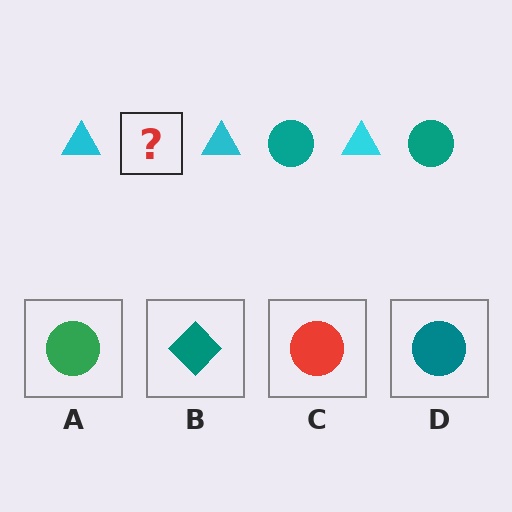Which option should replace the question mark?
Option D.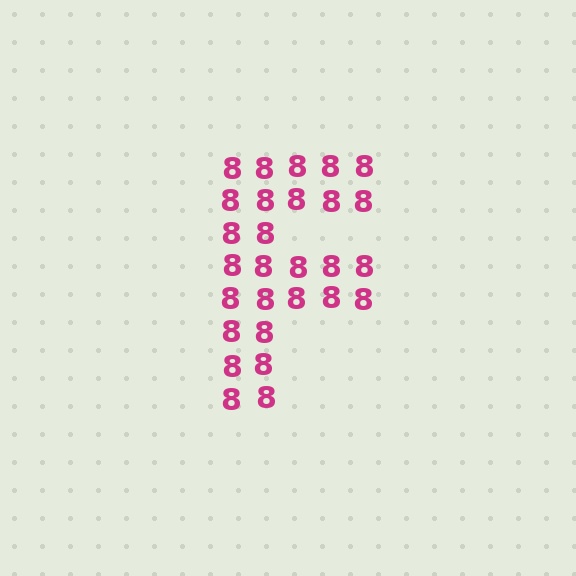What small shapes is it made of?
It is made of small digit 8's.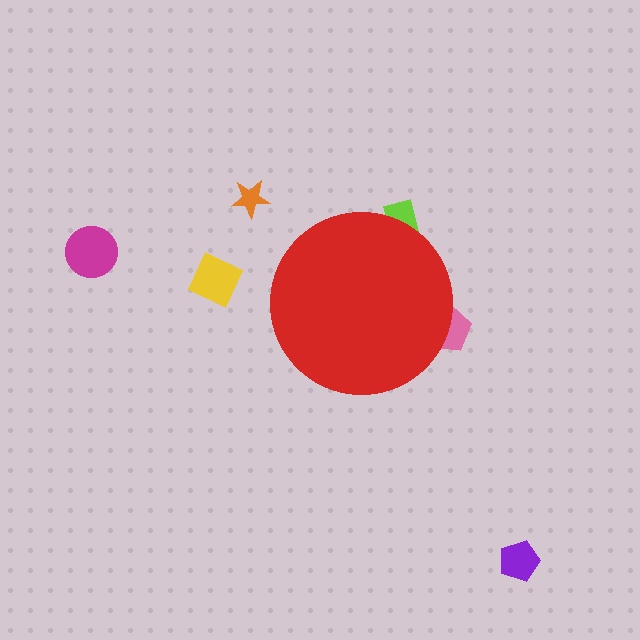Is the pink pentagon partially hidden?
Yes, the pink pentagon is partially hidden behind the red circle.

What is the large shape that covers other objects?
A red circle.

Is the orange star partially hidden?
No, the orange star is fully visible.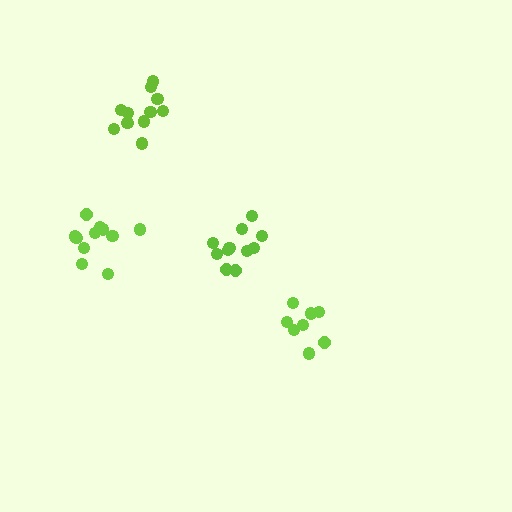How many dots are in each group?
Group 1: 8 dots, Group 2: 11 dots, Group 3: 11 dots, Group 4: 11 dots (41 total).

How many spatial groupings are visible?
There are 4 spatial groupings.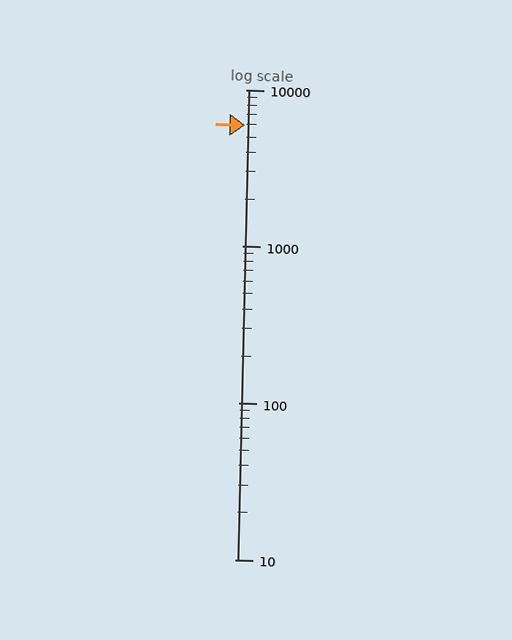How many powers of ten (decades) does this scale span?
The scale spans 3 decades, from 10 to 10000.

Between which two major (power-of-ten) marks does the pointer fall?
The pointer is between 1000 and 10000.